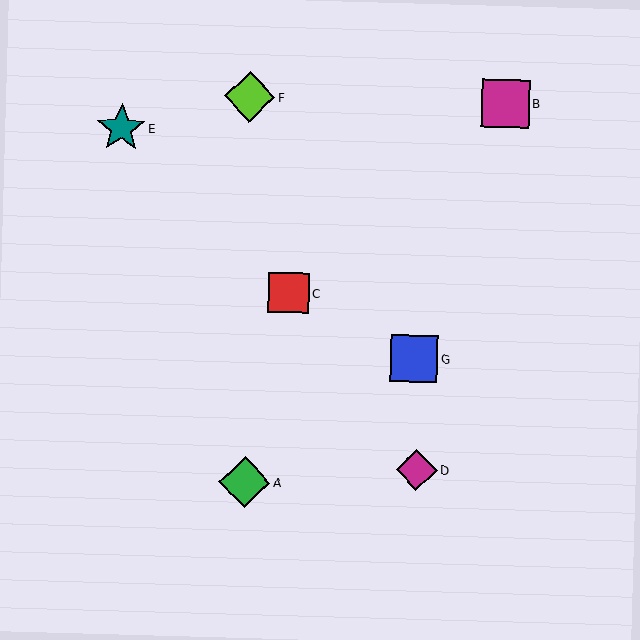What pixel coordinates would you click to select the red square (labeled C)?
Click at (289, 293) to select the red square C.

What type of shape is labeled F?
Shape F is a lime diamond.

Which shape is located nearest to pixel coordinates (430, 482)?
The magenta diamond (labeled D) at (417, 470) is nearest to that location.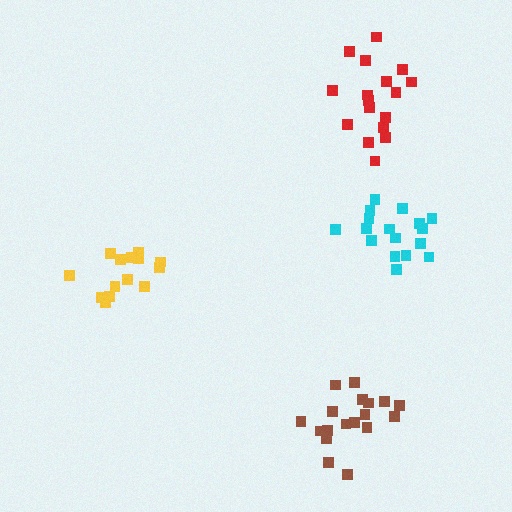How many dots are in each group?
Group 1: 17 dots, Group 2: 17 dots, Group 3: 18 dots, Group 4: 14 dots (66 total).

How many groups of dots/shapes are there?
There are 4 groups.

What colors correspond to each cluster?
The clusters are colored: red, cyan, brown, yellow.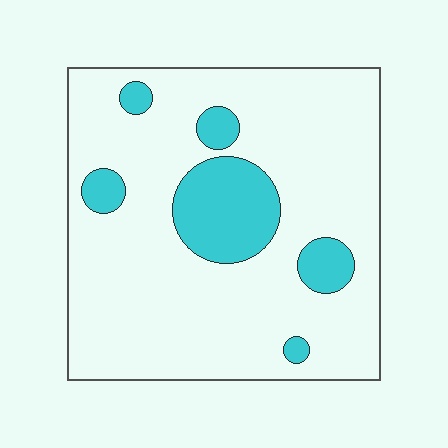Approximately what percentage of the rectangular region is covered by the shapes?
Approximately 15%.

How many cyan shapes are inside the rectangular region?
6.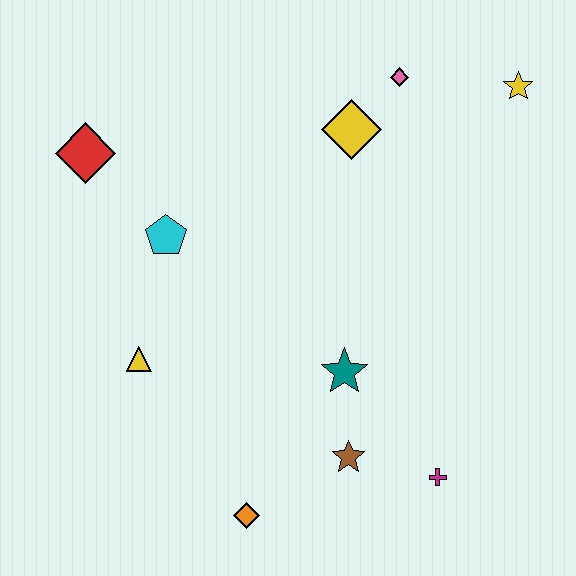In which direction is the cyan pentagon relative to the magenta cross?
The cyan pentagon is to the left of the magenta cross.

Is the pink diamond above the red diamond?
Yes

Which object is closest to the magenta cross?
The brown star is closest to the magenta cross.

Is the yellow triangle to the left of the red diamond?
No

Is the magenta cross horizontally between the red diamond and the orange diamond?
No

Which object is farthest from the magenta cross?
The red diamond is farthest from the magenta cross.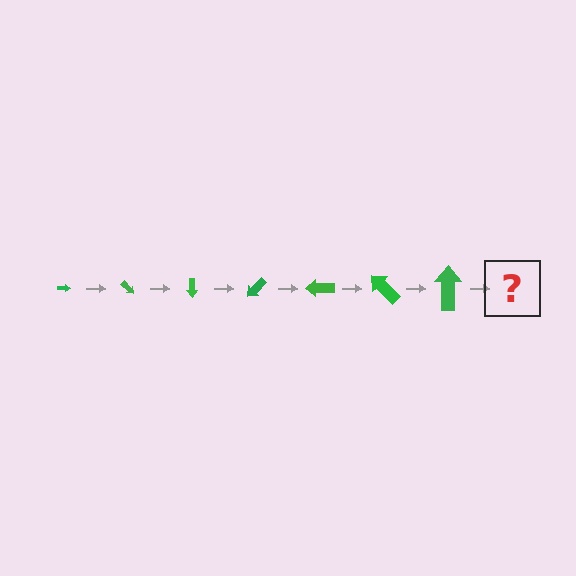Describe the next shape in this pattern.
It should be an arrow, larger than the previous one and rotated 315 degrees from the start.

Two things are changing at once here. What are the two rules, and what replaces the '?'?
The two rules are that the arrow grows larger each step and it rotates 45 degrees each step. The '?' should be an arrow, larger than the previous one and rotated 315 degrees from the start.